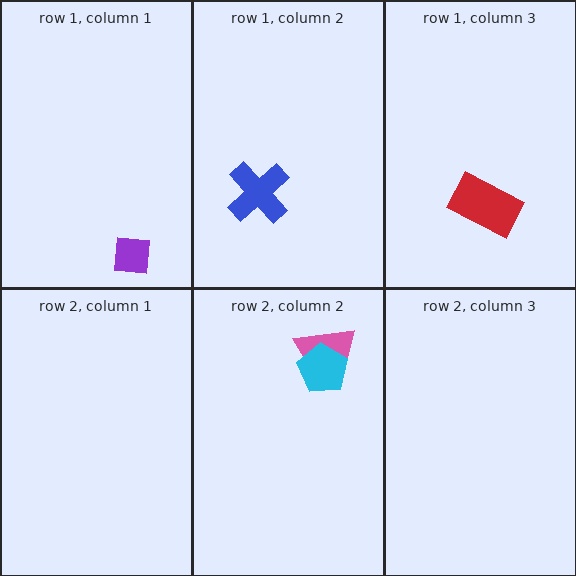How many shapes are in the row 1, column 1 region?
1.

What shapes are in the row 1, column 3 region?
The red rectangle.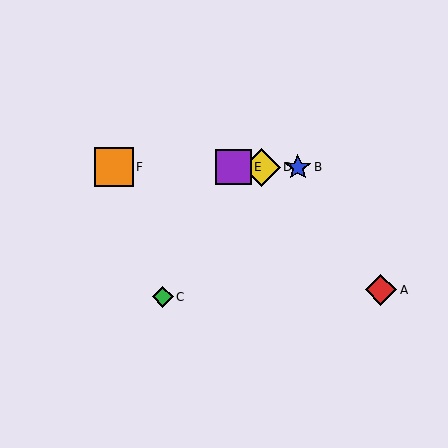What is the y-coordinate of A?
Object A is at y≈290.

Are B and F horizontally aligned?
Yes, both are at y≈167.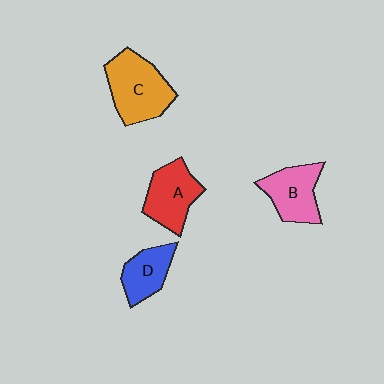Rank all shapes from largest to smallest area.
From largest to smallest: C (orange), A (red), B (pink), D (blue).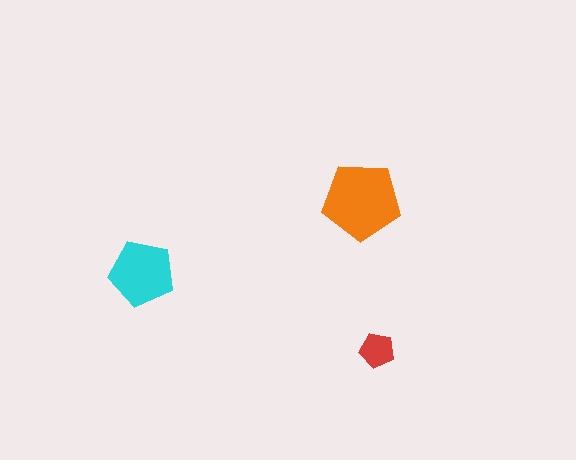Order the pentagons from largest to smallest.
the orange one, the cyan one, the red one.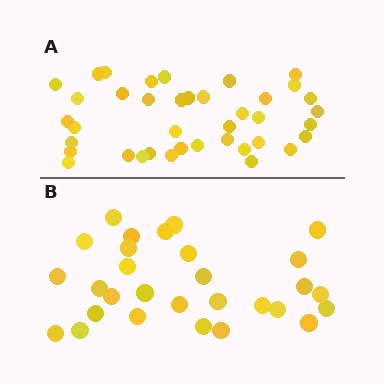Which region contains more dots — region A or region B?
Region A (the top region) has more dots.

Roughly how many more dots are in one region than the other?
Region A has roughly 10 or so more dots than region B.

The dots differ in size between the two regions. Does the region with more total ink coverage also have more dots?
No. Region B has more total ink coverage because its dots are larger, but region A actually contains more individual dots. Total area can be misleading — the number of items is what matters here.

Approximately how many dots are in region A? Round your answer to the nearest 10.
About 40 dots. (The exact count is 39, which rounds to 40.)